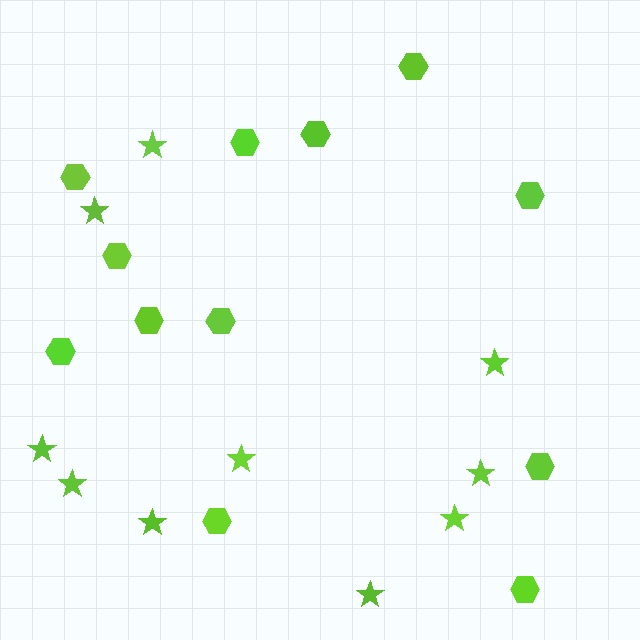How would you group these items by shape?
There are 2 groups: one group of hexagons (12) and one group of stars (10).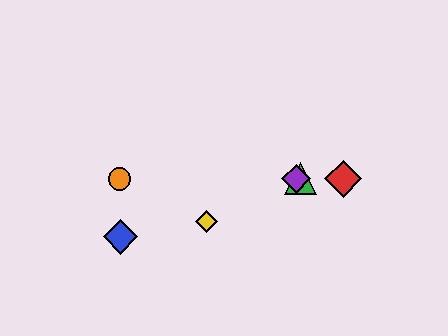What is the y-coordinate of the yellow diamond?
The yellow diamond is at y≈221.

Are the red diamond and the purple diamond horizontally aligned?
Yes, both are at y≈179.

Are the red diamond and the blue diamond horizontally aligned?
No, the red diamond is at y≈179 and the blue diamond is at y≈237.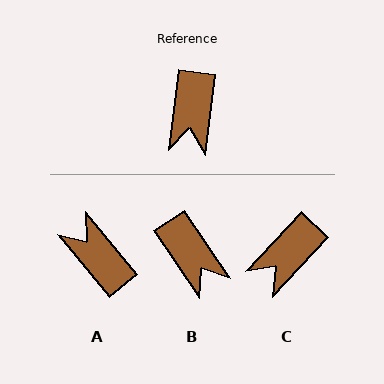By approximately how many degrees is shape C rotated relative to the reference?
Approximately 36 degrees clockwise.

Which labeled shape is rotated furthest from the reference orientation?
A, about 134 degrees away.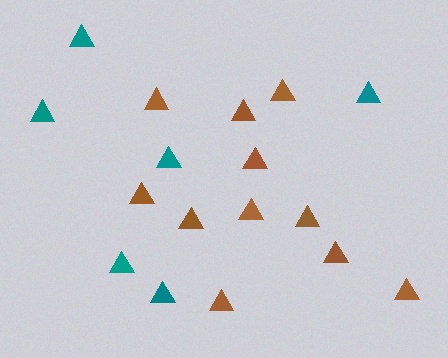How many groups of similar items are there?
There are 2 groups: one group of teal triangles (6) and one group of brown triangles (11).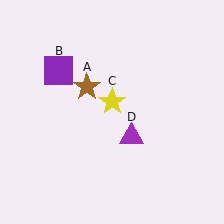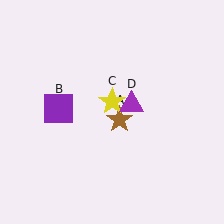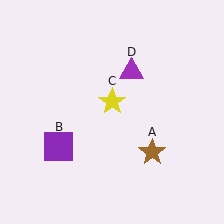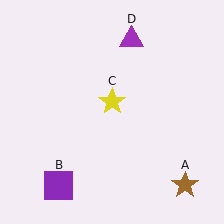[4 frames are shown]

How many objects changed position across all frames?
3 objects changed position: brown star (object A), purple square (object B), purple triangle (object D).